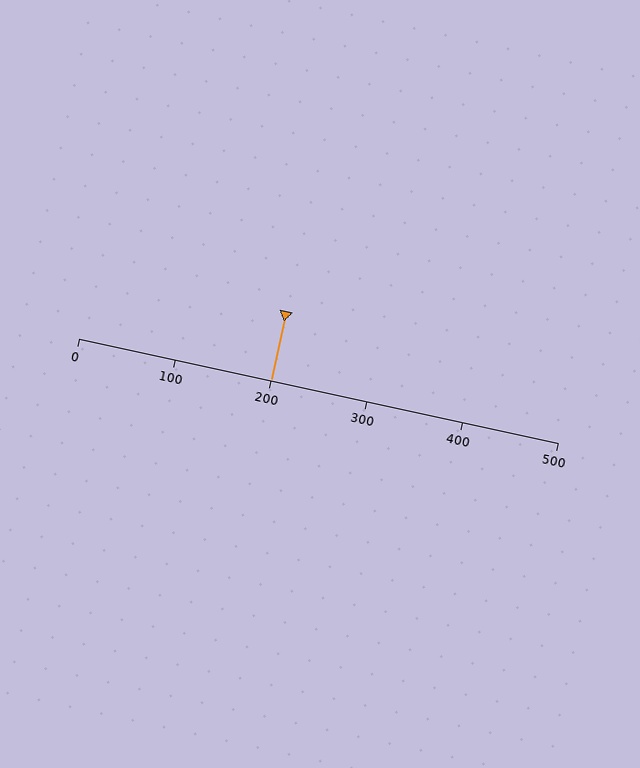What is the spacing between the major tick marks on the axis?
The major ticks are spaced 100 apart.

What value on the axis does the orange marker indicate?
The marker indicates approximately 200.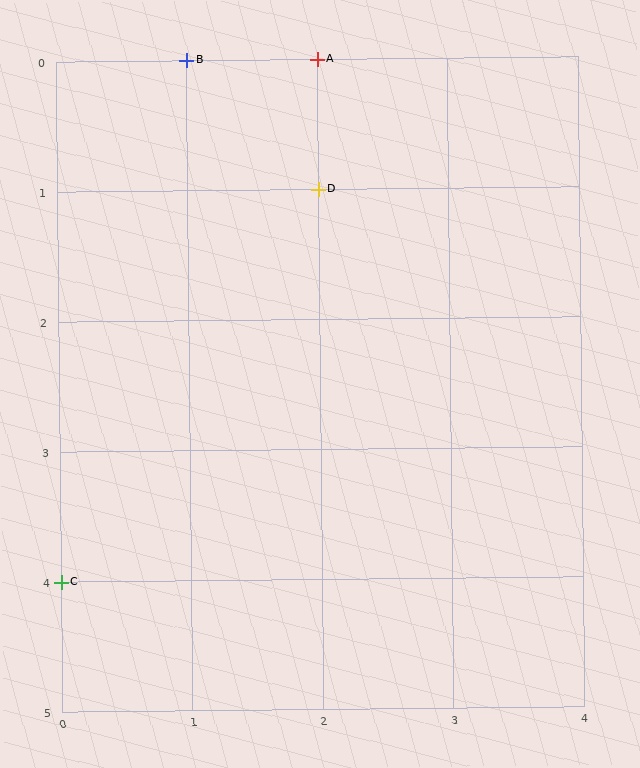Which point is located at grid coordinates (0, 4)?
Point C is at (0, 4).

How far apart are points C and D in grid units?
Points C and D are 2 columns and 3 rows apart (about 3.6 grid units diagonally).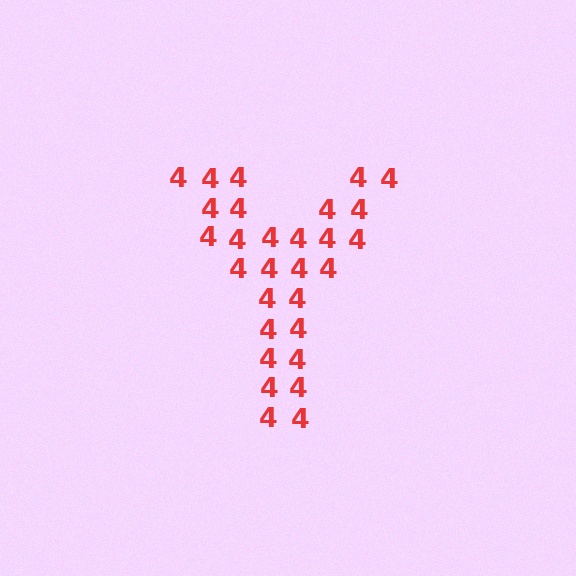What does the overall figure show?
The overall figure shows the letter Y.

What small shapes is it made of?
It is made of small digit 4's.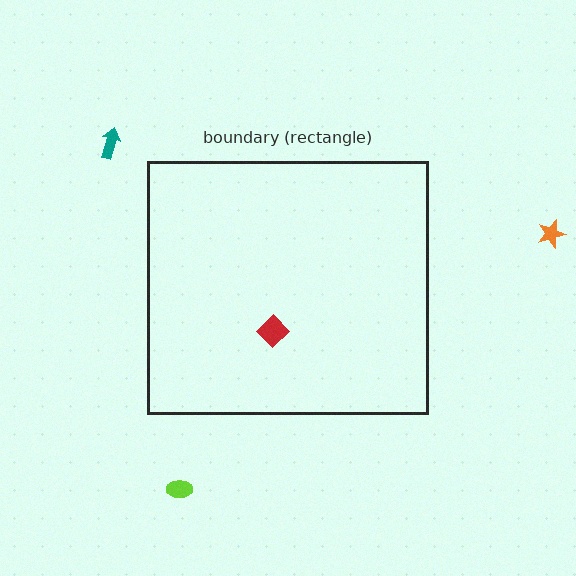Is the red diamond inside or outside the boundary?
Inside.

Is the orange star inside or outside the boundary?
Outside.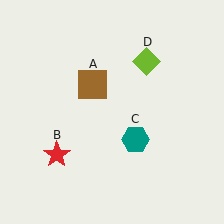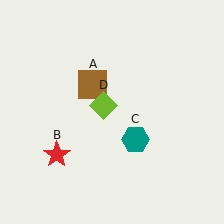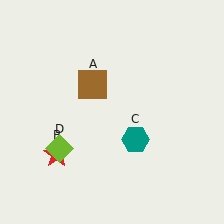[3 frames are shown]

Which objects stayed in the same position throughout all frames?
Brown square (object A) and red star (object B) and teal hexagon (object C) remained stationary.